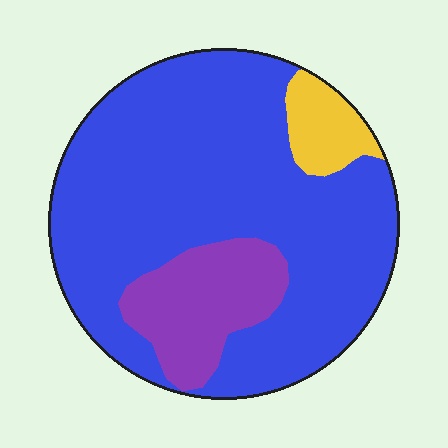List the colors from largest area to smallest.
From largest to smallest: blue, purple, yellow.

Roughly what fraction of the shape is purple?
Purple takes up less than a sixth of the shape.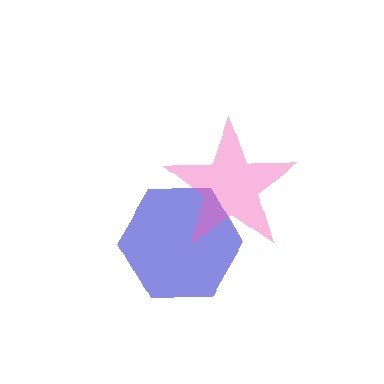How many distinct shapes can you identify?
There are 2 distinct shapes: a blue hexagon, a pink star.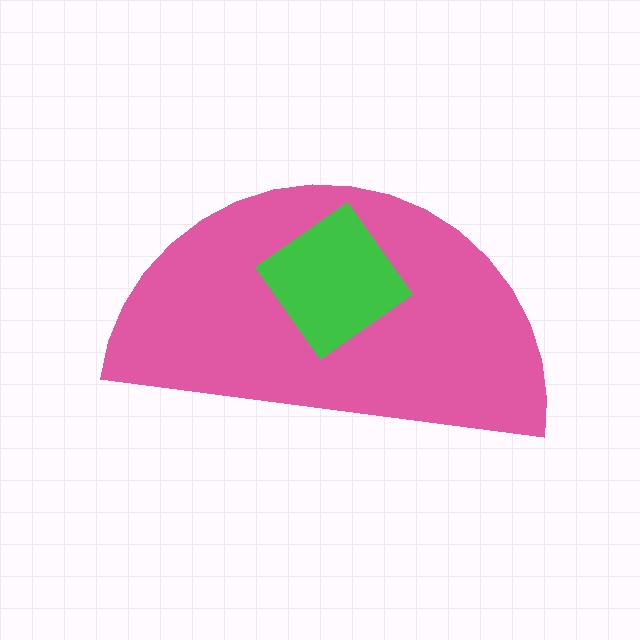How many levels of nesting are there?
2.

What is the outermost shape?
The pink semicircle.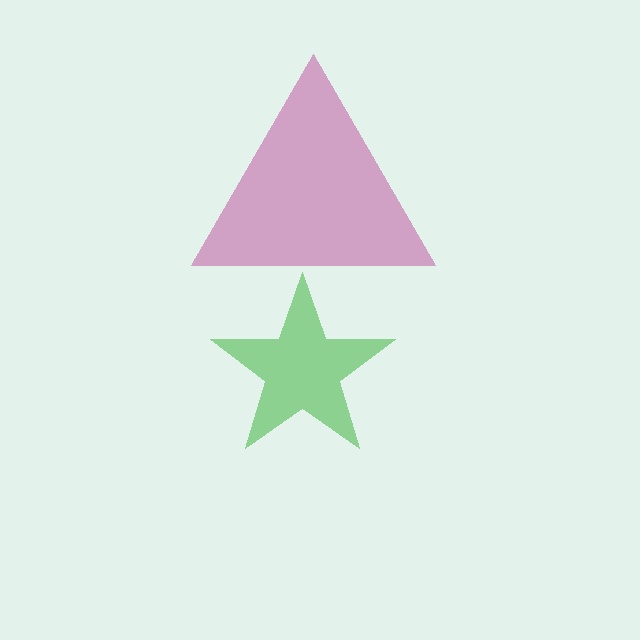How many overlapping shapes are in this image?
There are 2 overlapping shapes in the image.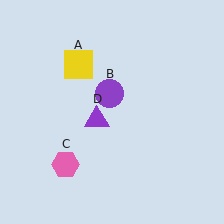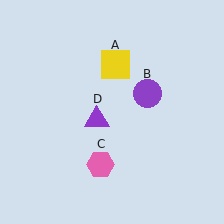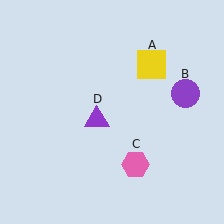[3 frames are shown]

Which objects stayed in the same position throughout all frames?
Purple triangle (object D) remained stationary.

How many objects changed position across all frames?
3 objects changed position: yellow square (object A), purple circle (object B), pink hexagon (object C).